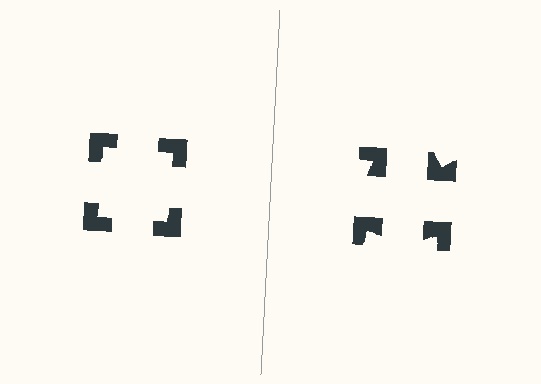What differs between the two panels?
The notched squares are positioned identically on both sides; only the wedge orientations differ. On the left they align to a square; on the right they are misaligned.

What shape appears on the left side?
An illusory square.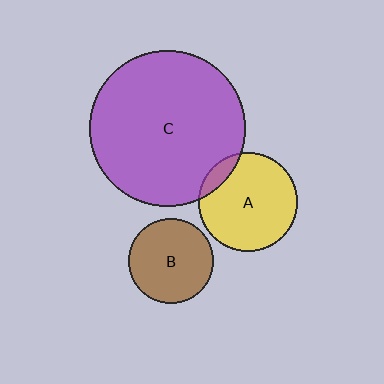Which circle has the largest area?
Circle C (purple).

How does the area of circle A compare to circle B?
Approximately 1.4 times.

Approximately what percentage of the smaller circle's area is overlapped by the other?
Approximately 10%.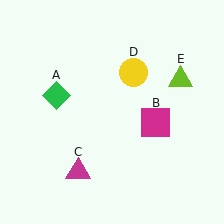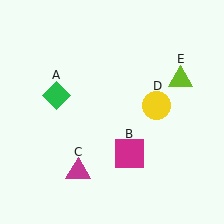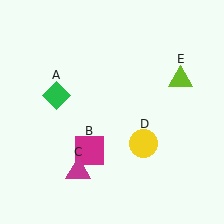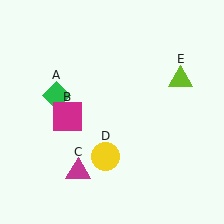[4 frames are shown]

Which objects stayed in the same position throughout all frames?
Green diamond (object A) and magenta triangle (object C) and lime triangle (object E) remained stationary.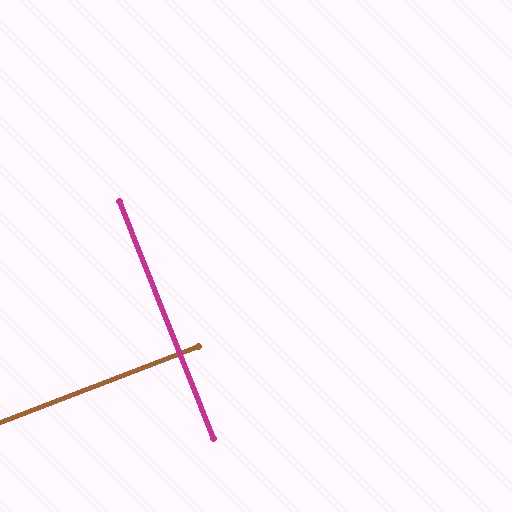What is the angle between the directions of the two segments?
Approximately 89 degrees.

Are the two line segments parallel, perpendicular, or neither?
Perpendicular — they meet at approximately 89°.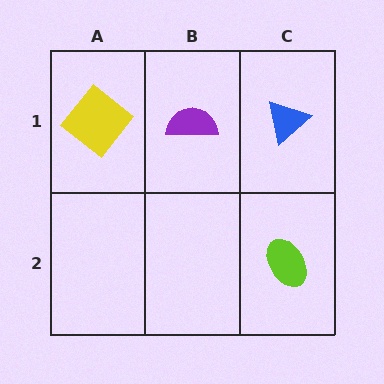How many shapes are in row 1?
3 shapes.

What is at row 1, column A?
A yellow diamond.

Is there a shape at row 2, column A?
No, that cell is empty.